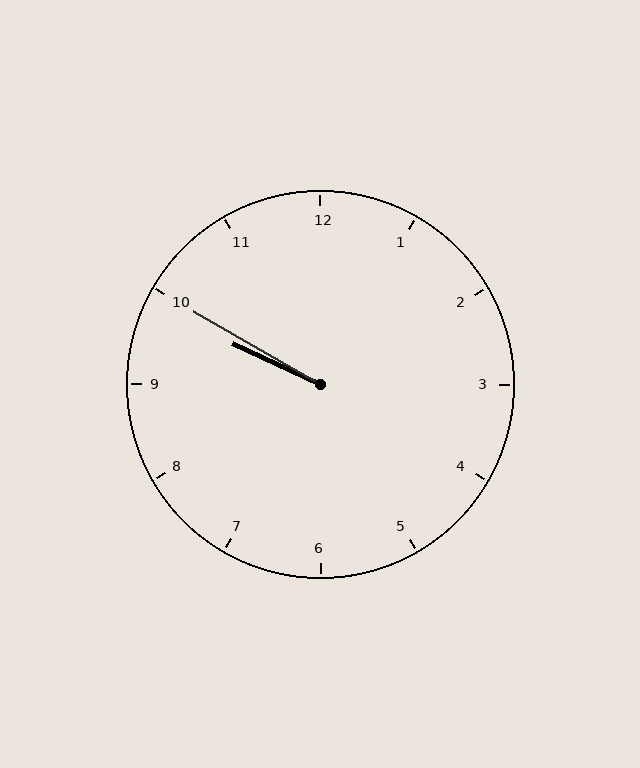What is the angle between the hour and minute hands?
Approximately 5 degrees.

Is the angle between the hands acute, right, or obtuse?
It is acute.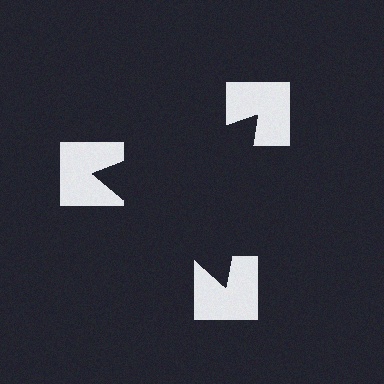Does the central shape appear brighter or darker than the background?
It typically appears slightly darker than the background, even though no actual brightness change is drawn.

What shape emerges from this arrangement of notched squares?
An illusory triangle — its edges are inferred from the aligned wedge cuts in the notched squares, not physically drawn.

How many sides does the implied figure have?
3 sides.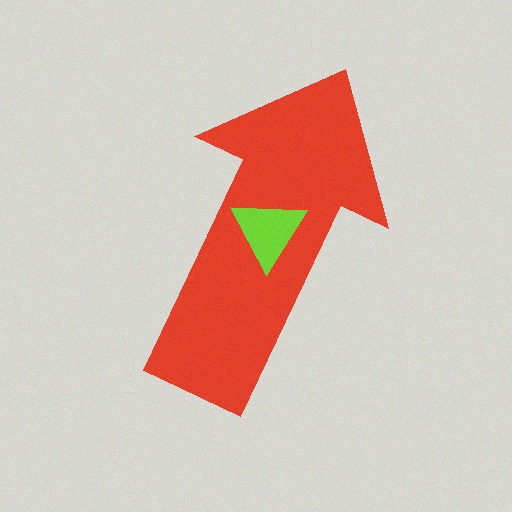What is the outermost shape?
The red arrow.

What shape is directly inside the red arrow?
The lime triangle.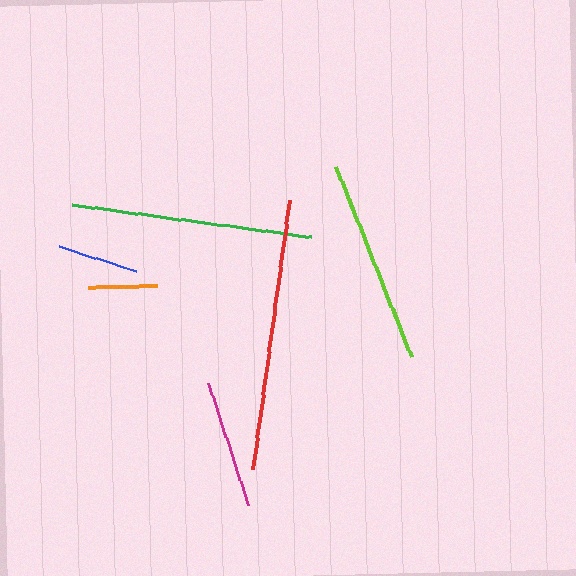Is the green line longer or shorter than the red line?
The red line is longer than the green line.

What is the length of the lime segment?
The lime segment is approximately 204 pixels long.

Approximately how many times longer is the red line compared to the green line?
The red line is approximately 1.1 times the length of the green line.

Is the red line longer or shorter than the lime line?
The red line is longer than the lime line.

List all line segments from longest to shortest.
From longest to shortest: red, green, lime, magenta, blue, orange.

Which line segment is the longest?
The red line is the longest at approximately 272 pixels.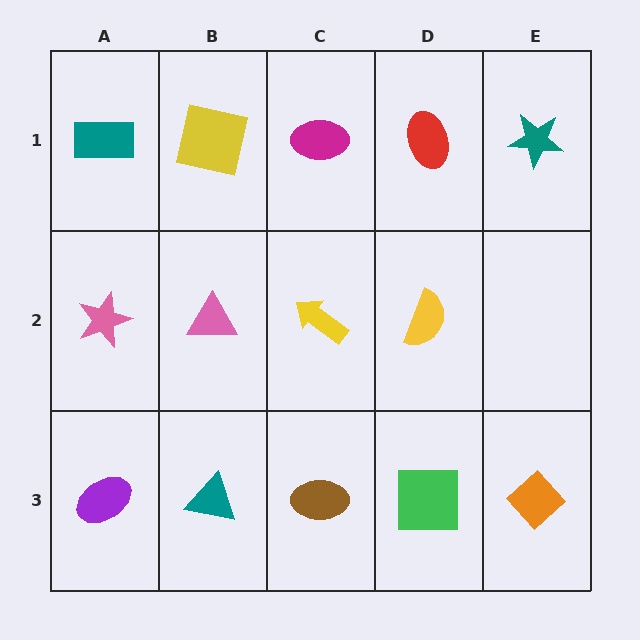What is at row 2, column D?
A yellow semicircle.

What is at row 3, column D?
A green square.